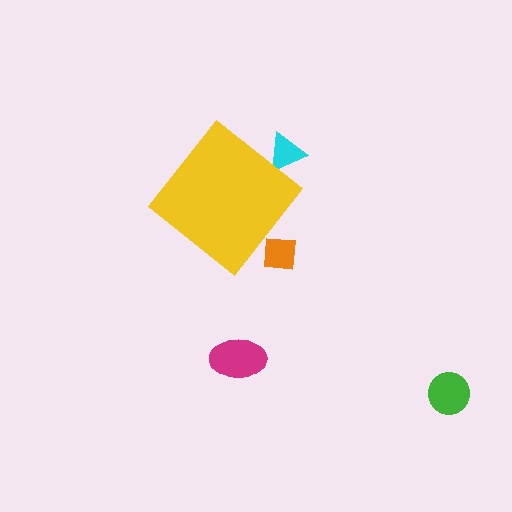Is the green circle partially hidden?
No, the green circle is fully visible.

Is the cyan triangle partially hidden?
Yes, the cyan triangle is partially hidden behind the yellow diamond.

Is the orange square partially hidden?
Yes, the orange square is partially hidden behind the yellow diamond.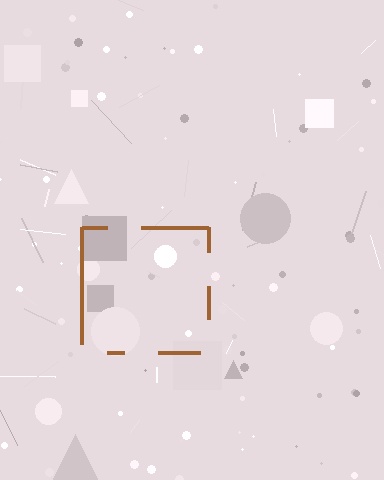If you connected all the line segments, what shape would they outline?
They would outline a square.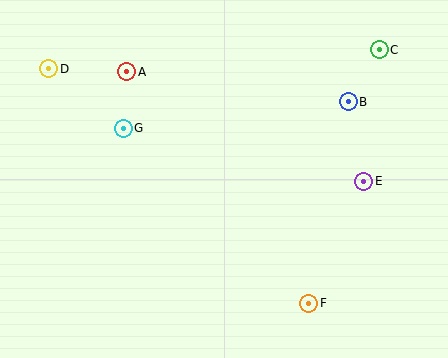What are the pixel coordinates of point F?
Point F is at (309, 303).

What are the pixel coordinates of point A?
Point A is at (127, 72).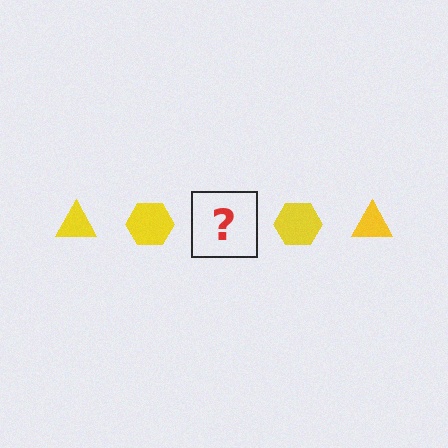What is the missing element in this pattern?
The missing element is a yellow triangle.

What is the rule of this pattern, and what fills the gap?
The rule is that the pattern cycles through triangle, hexagon shapes in yellow. The gap should be filled with a yellow triangle.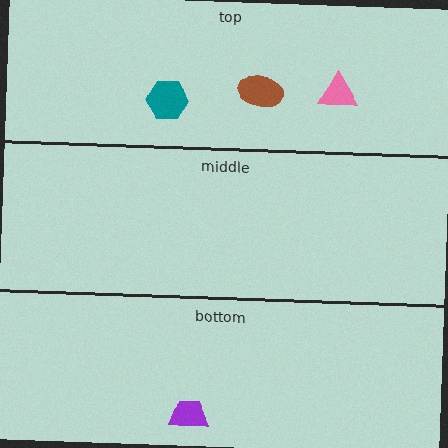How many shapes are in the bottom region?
1.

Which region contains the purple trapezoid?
The bottom region.